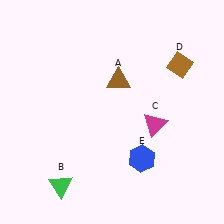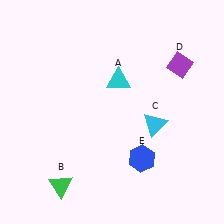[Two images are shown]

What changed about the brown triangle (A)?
In Image 1, A is brown. In Image 2, it changed to cyan.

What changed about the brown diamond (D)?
In Image 1, D is brown. In Image 2, it changed to purple.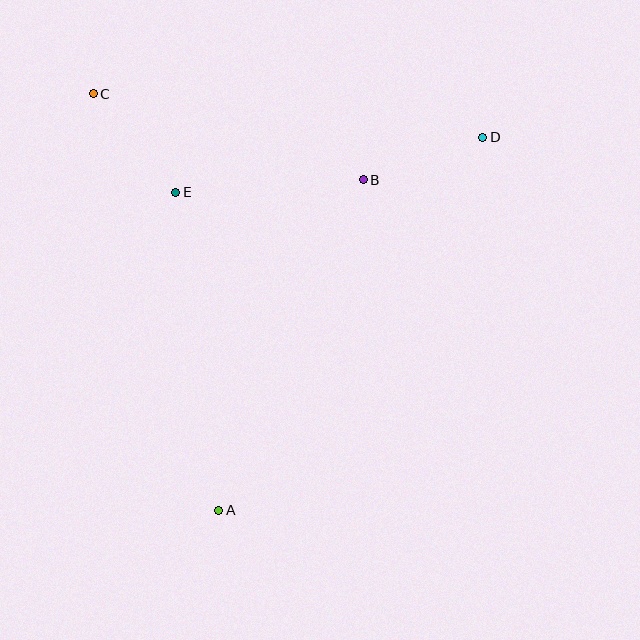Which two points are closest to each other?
Points B and D are closest to each other.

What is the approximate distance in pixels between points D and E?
The distance between D and E is approximately 312 pixels.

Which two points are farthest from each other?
Points A and D are farthest from each other.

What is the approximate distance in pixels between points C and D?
The distance between C and D is approximately 391 pixels.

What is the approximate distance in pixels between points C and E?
The distance between C and E is approximately 128 pixels.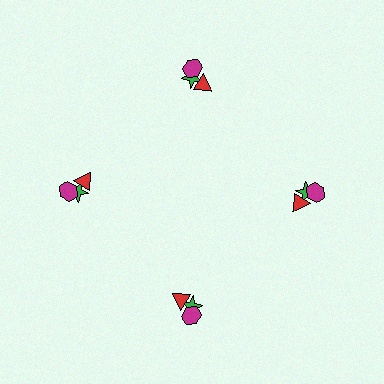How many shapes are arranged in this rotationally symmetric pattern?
There are 12 shapes, arranged in 4 groups of 3.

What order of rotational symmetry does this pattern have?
This pattern has 4-fold rotational symmetry.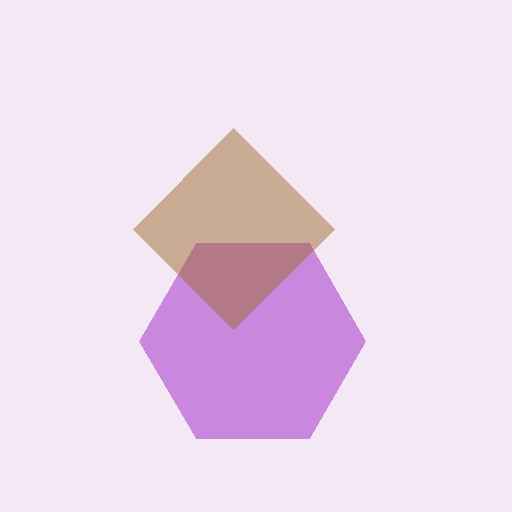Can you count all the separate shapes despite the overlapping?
Yes, there are 2 separate shapes.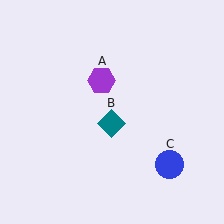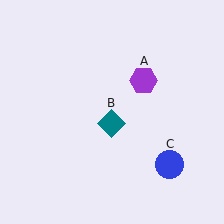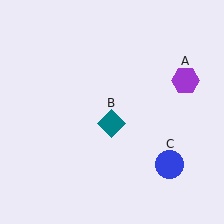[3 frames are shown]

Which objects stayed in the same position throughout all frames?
Teal diamond (object B) and blue circle (object C) remained stationary.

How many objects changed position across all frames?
1 object changed position: purple hexagon (object A).